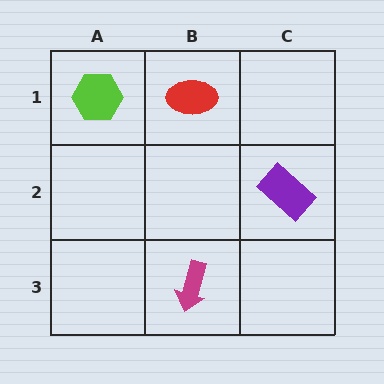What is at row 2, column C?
A purple rectangle.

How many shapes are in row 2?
1 shape.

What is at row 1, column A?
A lime hexagon.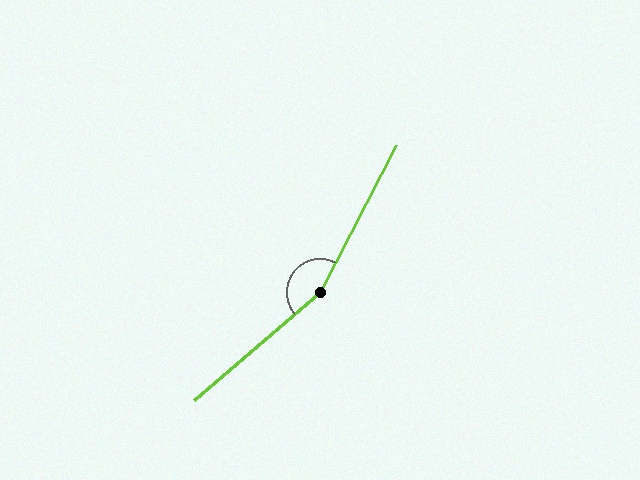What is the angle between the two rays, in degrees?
Approximately 158 degrees.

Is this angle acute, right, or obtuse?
It is obtuse.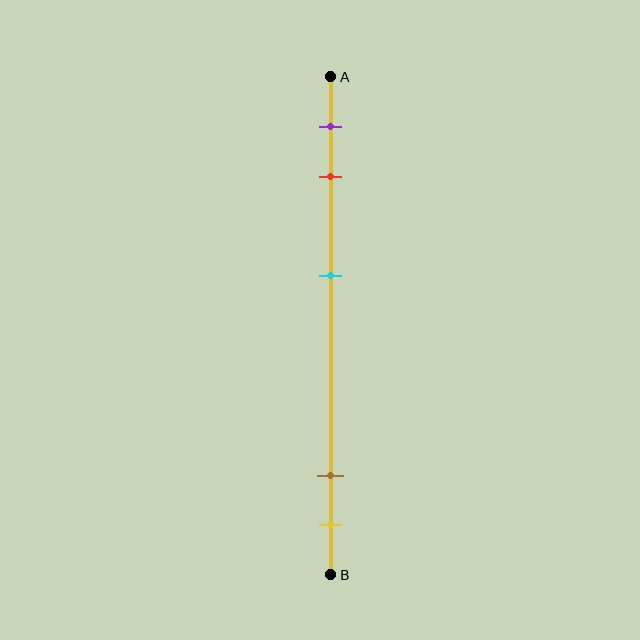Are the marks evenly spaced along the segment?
No, the marks are not evenly spaced.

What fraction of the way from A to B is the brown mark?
The brown mark is approximately 80% (0.8) of the way from A to B.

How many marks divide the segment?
There are 5 marks dividing the segment.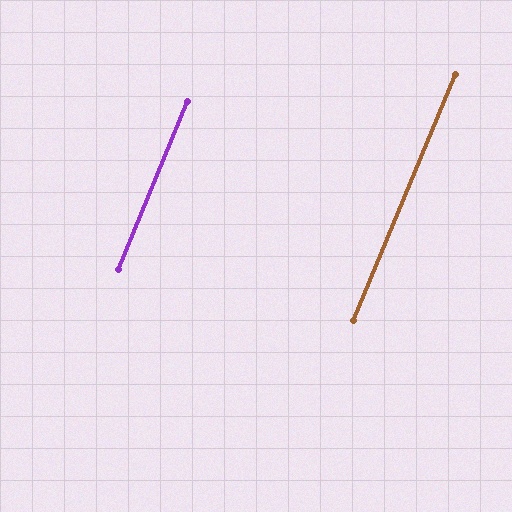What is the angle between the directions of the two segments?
Approximately 0 degrees.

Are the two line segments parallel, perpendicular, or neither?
Parallel — their directions differ by only 0.4°.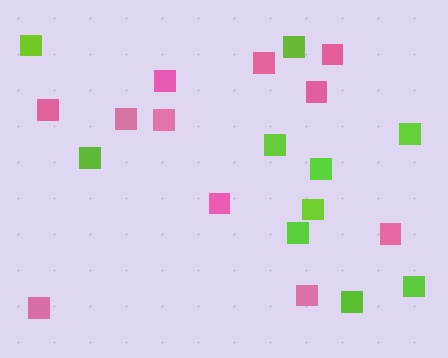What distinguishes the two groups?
There are 2 groups: one group of pink squares (11) and one group of lime squares (10).